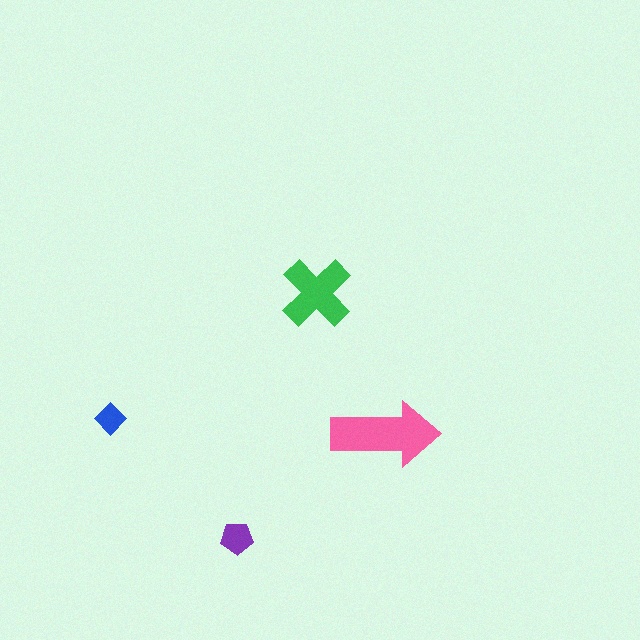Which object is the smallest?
The blue diamond.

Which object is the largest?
The pink arrow.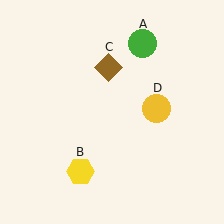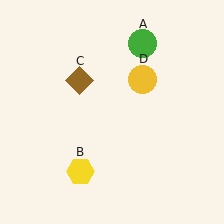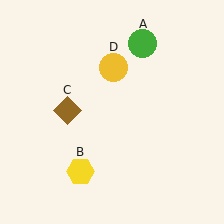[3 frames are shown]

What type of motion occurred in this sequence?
The brown diamond (object C), yellow circle (object D) rotated counterclockwise around the center of the scene.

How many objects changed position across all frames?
2 objects changed position: brown diamond (object C), yellow circle (object D).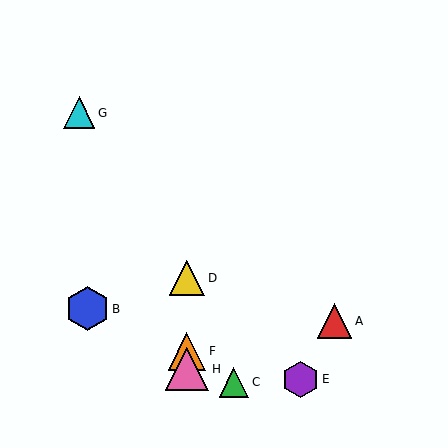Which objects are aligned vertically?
Objects D, F, H are aligned vertically.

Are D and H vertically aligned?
Yes, both are at x≈187.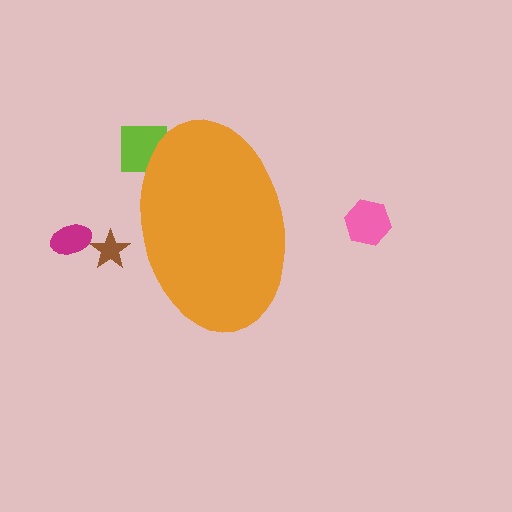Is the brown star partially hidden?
Yes, the brown star is partially hidden behind the orange ellipse.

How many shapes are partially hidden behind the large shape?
2 shapes are partially hidden.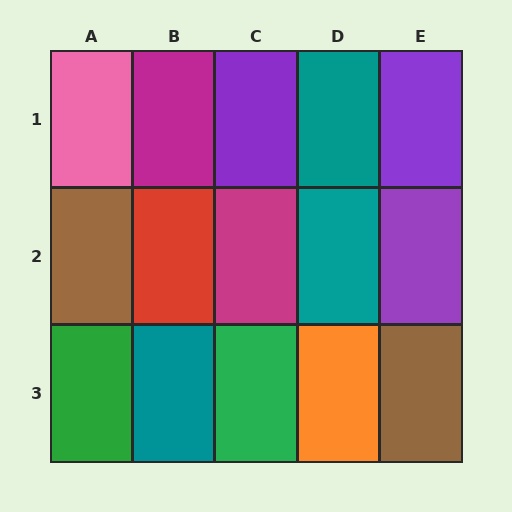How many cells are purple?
3 cells are purple.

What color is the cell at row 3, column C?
Green.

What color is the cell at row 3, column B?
Teal.